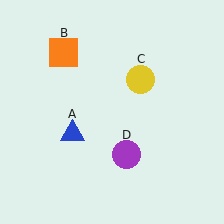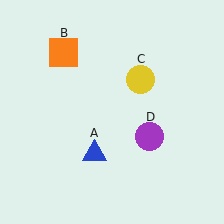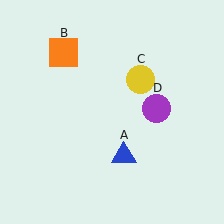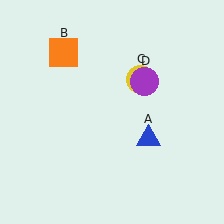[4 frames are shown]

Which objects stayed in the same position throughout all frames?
Orange square (object B) and yellow circle (object C) remained stationary.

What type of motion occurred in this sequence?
The blue triangle (object A), purple circle (object D) rotated counterclockwise around the center of the scene.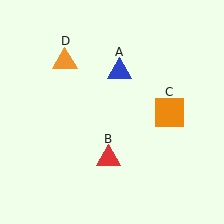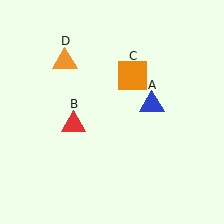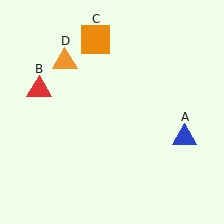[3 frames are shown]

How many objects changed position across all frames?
3 objects changed position: blue triangle (object A), red triangle (object B), orange square (object C).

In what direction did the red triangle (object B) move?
The red triangle (object B) moved up and to the left.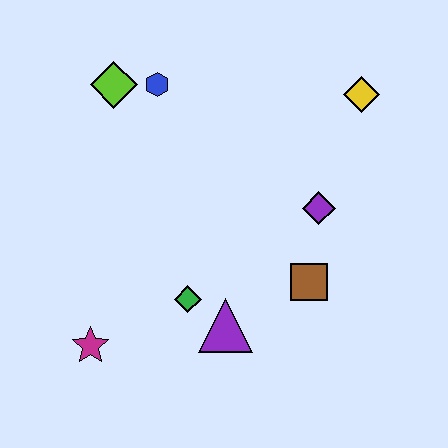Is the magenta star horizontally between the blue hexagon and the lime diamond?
No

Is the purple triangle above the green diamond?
No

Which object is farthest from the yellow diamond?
The magenta star is farthest from the yellow diamond.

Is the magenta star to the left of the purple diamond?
Yes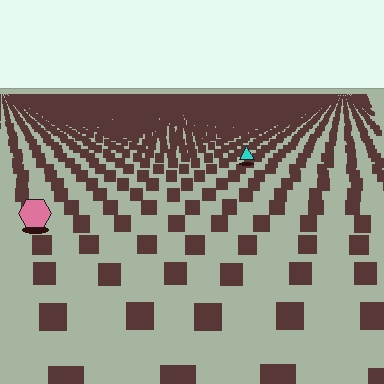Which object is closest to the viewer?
The pink hexagon is closest. The texture marks near it are larger and more spread out.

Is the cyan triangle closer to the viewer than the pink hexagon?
No. The pink hexagon is closer — you can tell from the texture gradient: the ground texture is coarser near it.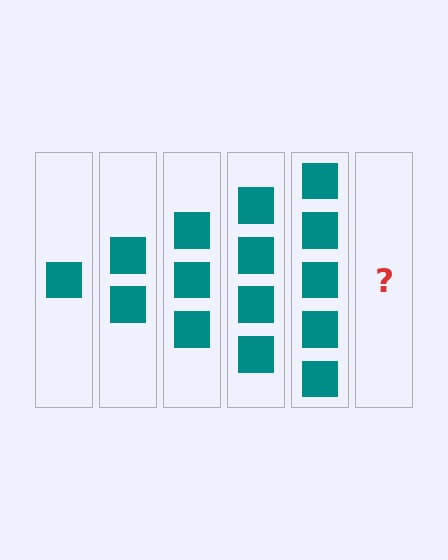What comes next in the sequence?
The next element should be 6 squares.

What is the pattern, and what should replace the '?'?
The pattern is that each step adds one more square. The '?' should be 6 squares.